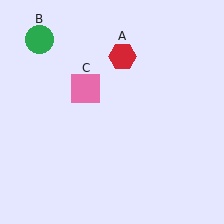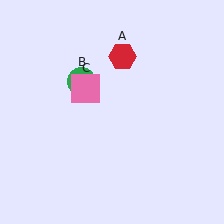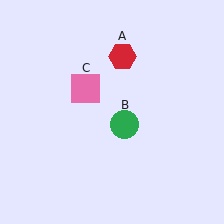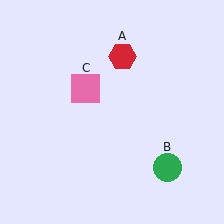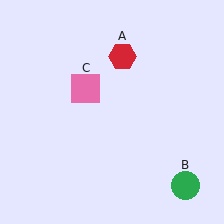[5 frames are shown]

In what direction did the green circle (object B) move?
The green circle (object B) moved down and to the right.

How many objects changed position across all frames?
1 object changed position: green circle (object B).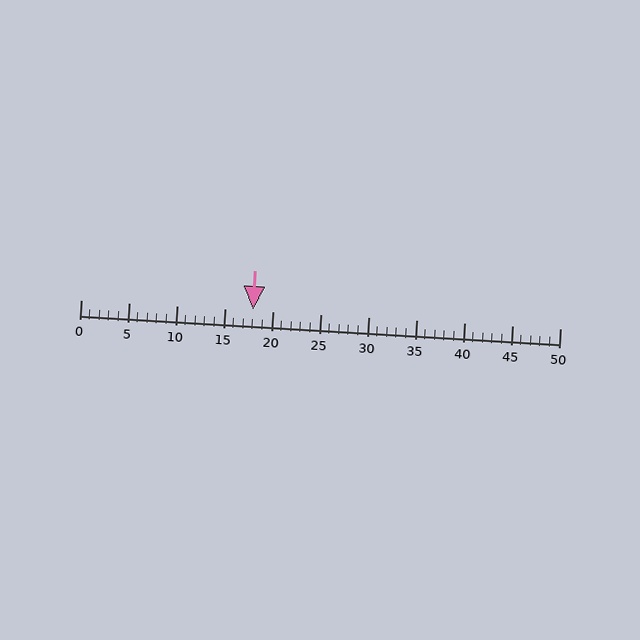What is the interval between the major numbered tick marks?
The major tick marks are spaced 5 units apart.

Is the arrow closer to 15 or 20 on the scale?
The arrow is closer to 20.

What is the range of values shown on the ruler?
The ruler shows values from 0 to 50.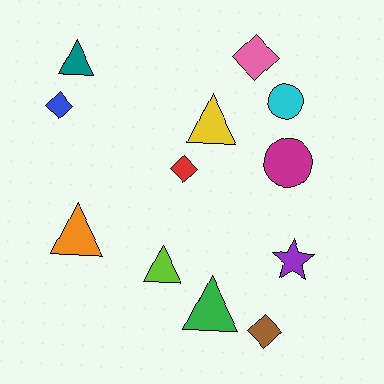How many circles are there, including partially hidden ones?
There are 2 circles.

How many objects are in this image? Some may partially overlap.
There are 12 objects.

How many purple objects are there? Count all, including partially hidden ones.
There is 1 purple object.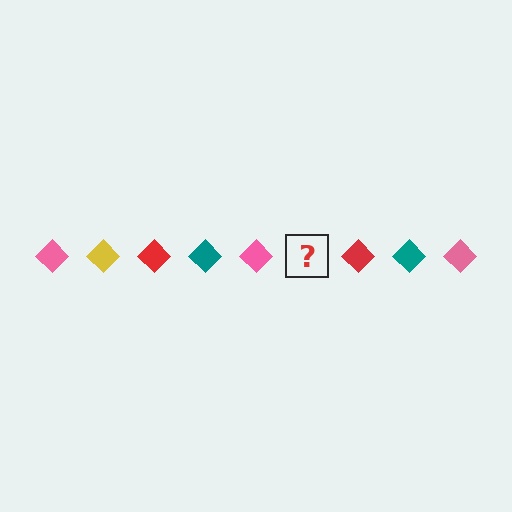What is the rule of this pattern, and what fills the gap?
The rule is that the pattern cycles through pink, yellow, red, teal diamonds. The gap should be filled with a yellow diamond.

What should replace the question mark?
The question mark should be replaced with a yellow diamond.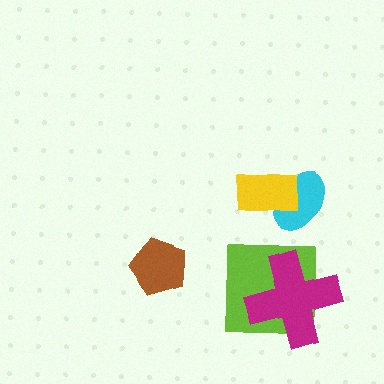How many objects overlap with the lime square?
1 object overlaps with the lime square.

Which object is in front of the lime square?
The magenta cross is in front of the lime square.